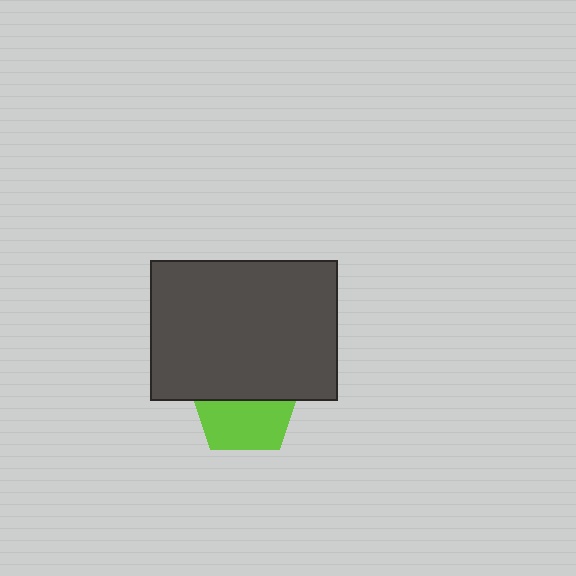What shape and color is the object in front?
The object in front is a dark gray rectangle.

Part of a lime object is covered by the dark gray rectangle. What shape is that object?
It is a pentagon.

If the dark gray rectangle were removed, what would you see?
You would see the complete lime pentagon.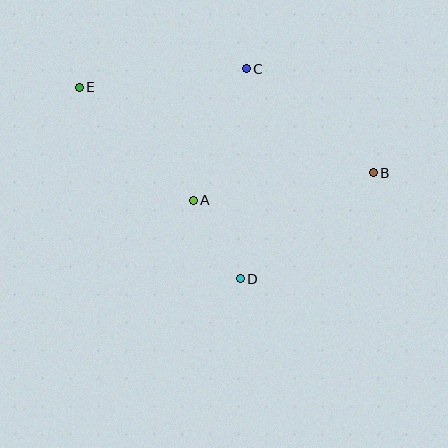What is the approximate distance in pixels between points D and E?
The distance between D and E is approximately 250 pixels.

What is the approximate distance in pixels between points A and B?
The distance between A and B is approximately 182 pixels.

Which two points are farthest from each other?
Points B and E are farthest from each other.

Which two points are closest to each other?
Points A and D are closest to each other.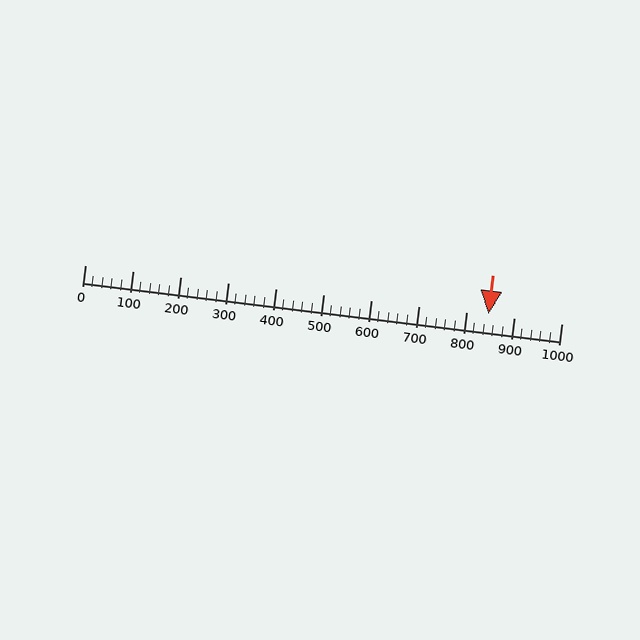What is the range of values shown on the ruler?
The ruler shows values from 0 to 1000.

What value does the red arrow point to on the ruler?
The red arrow points to approximately 847.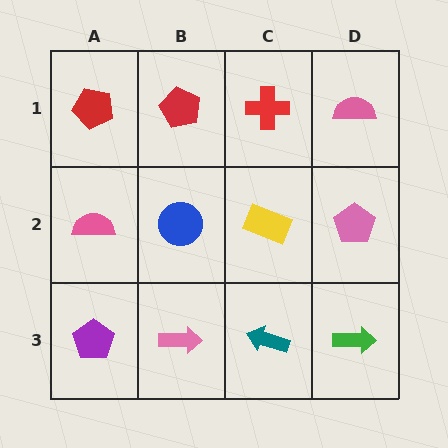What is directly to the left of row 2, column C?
A blue circle.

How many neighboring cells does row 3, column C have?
3.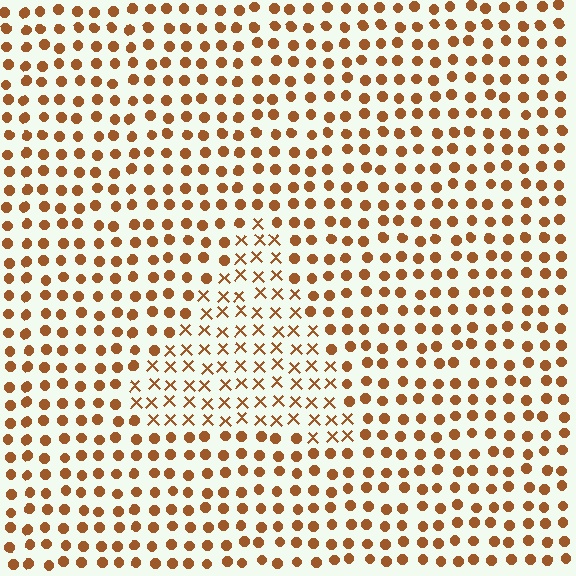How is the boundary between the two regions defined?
The boundary is defined by a change in element shape: X marks inside vs. circles outside. All elements share the same color and spacing.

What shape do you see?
I see a triangle.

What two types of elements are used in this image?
The image uses X marks inside the triangle region and circles outside it.